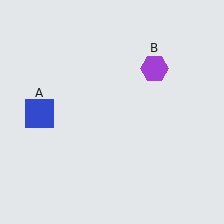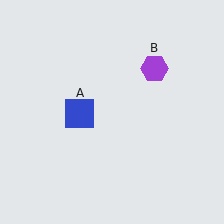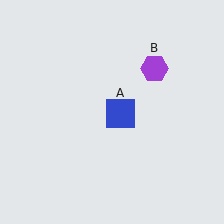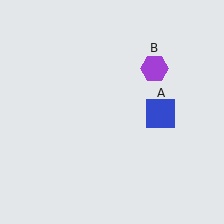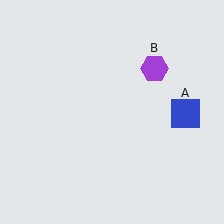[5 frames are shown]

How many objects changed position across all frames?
1 object changed position: blue square (object A).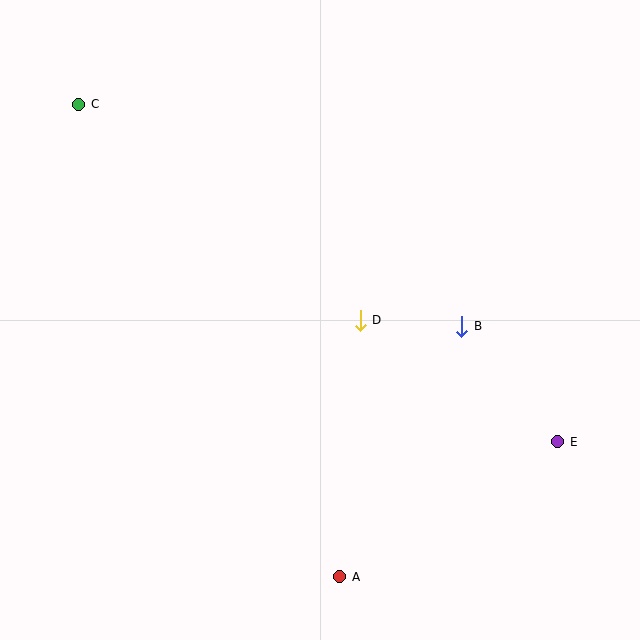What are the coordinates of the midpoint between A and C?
The midpoint between A and C is at (209, 341).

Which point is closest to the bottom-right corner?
Point E is closest to the bottom-right corner.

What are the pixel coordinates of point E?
Point E is at (558, 442).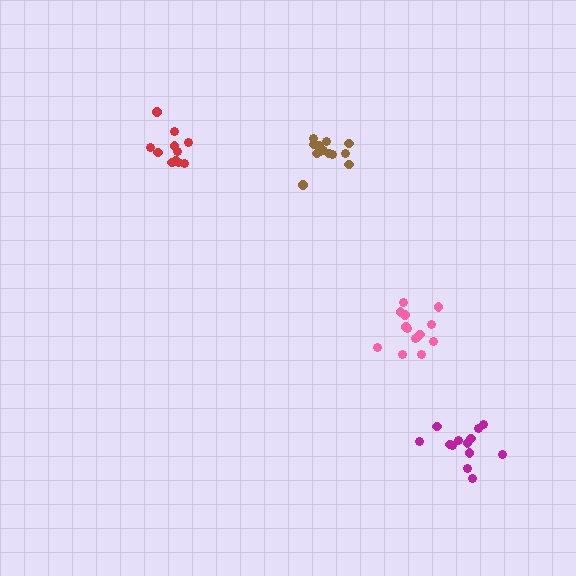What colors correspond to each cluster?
The clusters are colored: red, brown, magenta, pink.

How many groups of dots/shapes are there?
There are 4 groups.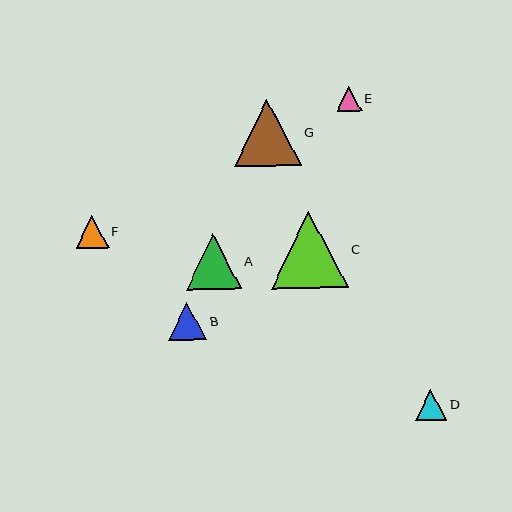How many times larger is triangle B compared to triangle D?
Triangle B is approximately 1.2 times the size of triangle D.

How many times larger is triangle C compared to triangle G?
Triangle C is approximately 1.1 times the size of triangle G.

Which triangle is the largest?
Triangle C is the largest with a size of approximately 77 pixels.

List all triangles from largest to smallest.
From largest to smallest: C, G, A, B, F, D, E.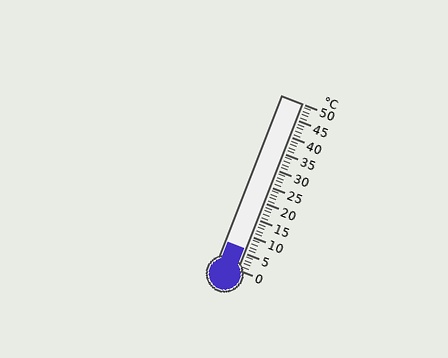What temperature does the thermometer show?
The thermometer shows approximately 6°C.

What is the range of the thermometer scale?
The thermometer scale ranges from 0°C to 50°C.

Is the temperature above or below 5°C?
The temperature is above 5°C.